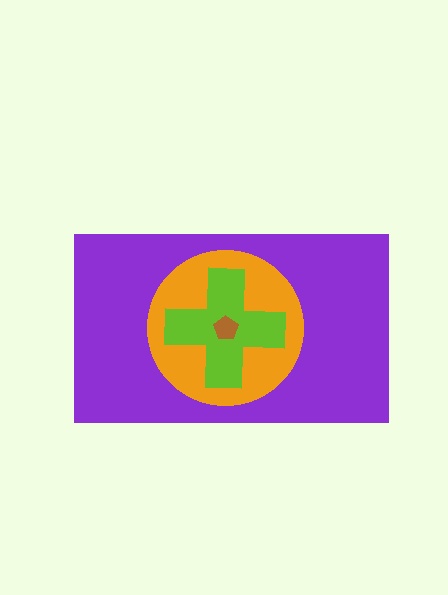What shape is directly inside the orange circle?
The lime cross.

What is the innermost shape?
The brown pentagon.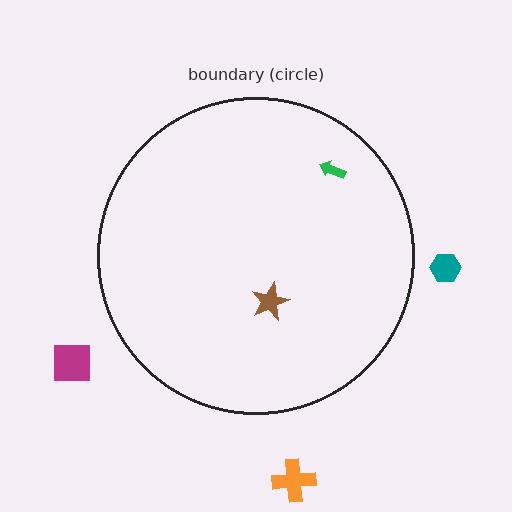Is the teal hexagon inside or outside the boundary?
Outside.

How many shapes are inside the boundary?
2 inside, 3 outside.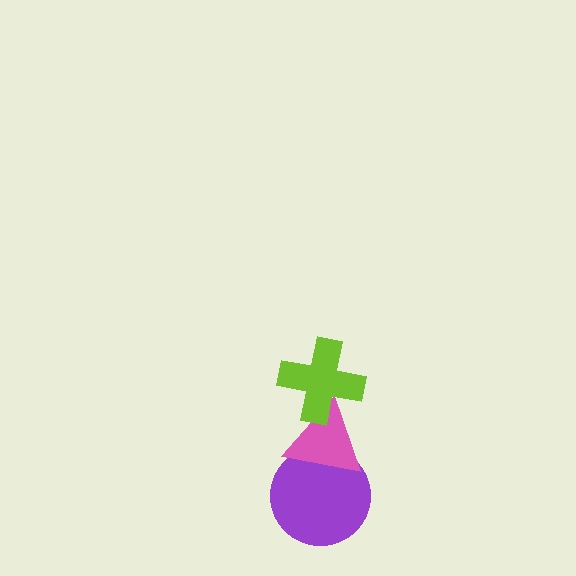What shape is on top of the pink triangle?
The lime cross is on top of the pink triangle.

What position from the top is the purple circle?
The purple circle is 3rd from the top.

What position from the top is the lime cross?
The lime cross is 1st from the top.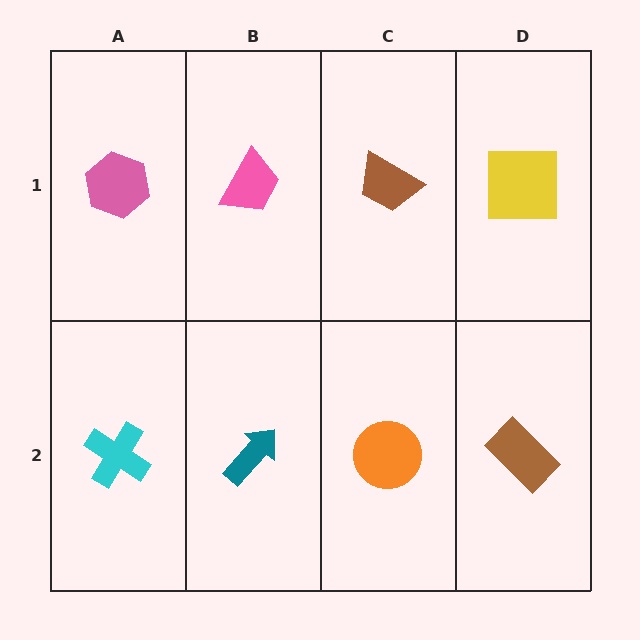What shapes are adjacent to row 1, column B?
A teal arrow (row 2, column B), a pink hexagon (row 1, column A), a brown trapezoid (row 1, column C).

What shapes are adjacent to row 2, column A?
A pink hexagon (row 1, column A), a teal arrow (row 2, column B).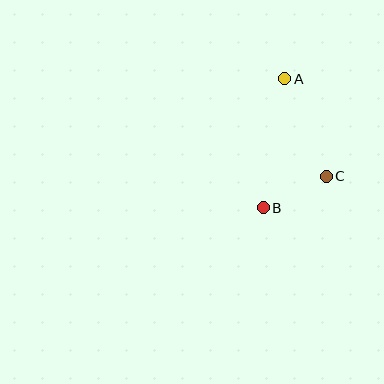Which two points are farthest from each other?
Points A and B are farthest from each other.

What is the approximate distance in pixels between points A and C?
The distance between A and C is approximately 106 pixels.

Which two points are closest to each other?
Points B and C are closest to each other.